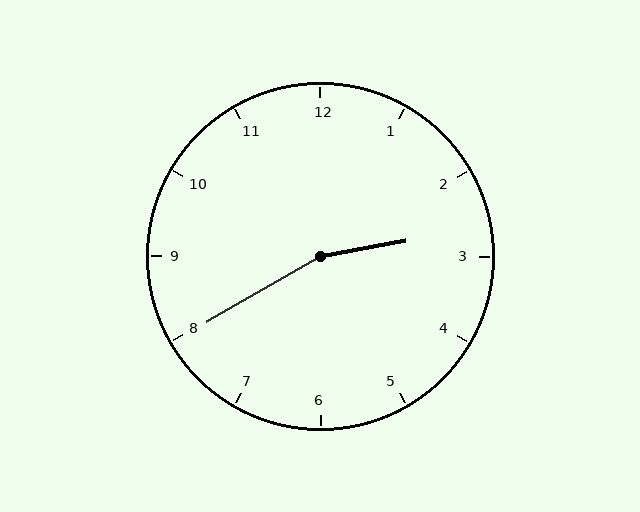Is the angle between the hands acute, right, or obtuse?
It is obtuse.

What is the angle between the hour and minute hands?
Approximately 160 degrees.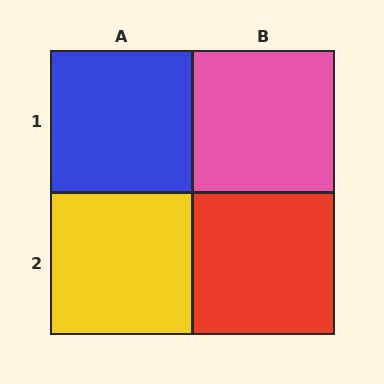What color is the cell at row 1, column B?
Pink.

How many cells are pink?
1 cell is pink.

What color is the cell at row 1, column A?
Blue.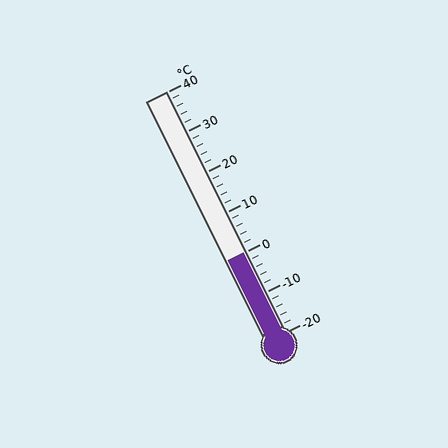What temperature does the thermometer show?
The thermometer shows approximately 0°C.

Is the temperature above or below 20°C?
The temperature is below 20°C.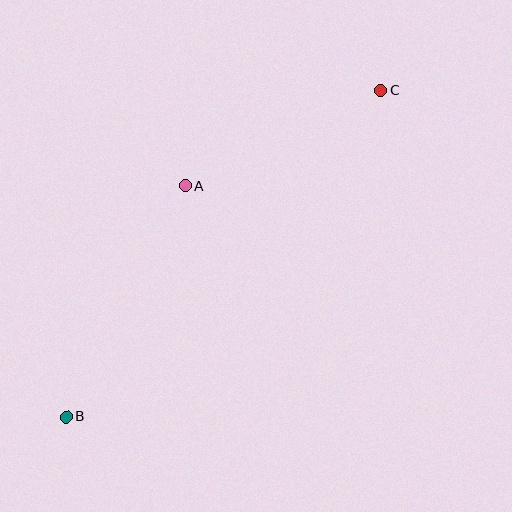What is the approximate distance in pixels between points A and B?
The distance between A and B is approximately 260 pixels.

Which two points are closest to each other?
Points A and C are closest to each other.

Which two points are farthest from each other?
Points B and C are farthest from each other.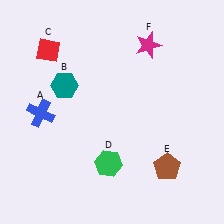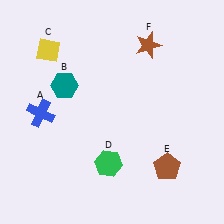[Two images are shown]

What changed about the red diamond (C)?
In Image 1, C is red. In Image 2, it changed to yellow.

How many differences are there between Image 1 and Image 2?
There are 2 differences between the two images.